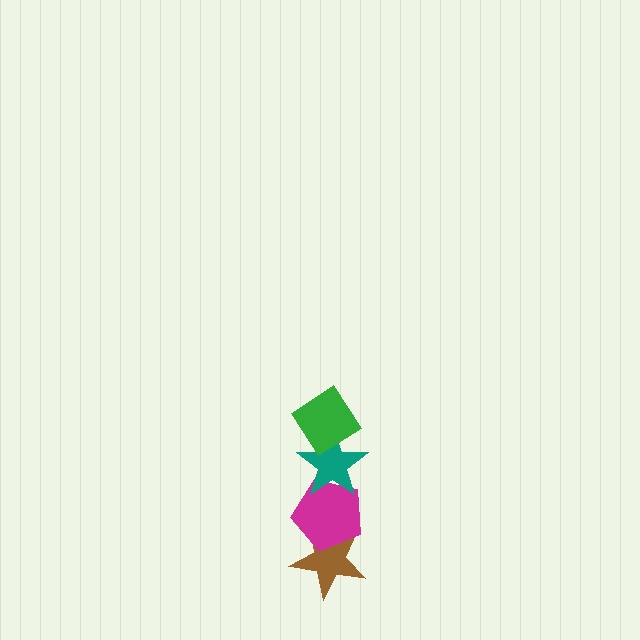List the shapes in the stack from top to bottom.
From top to bottom: the green diamond, the teal star, the magenta pentagon, the brown star.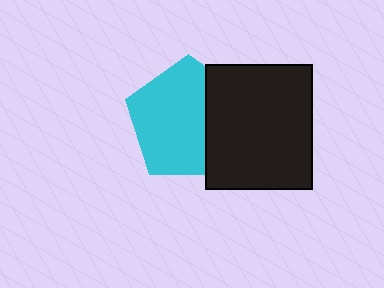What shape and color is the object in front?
The object in front is a black rectangle.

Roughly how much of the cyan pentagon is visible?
Most of it is visible (roughly 68%).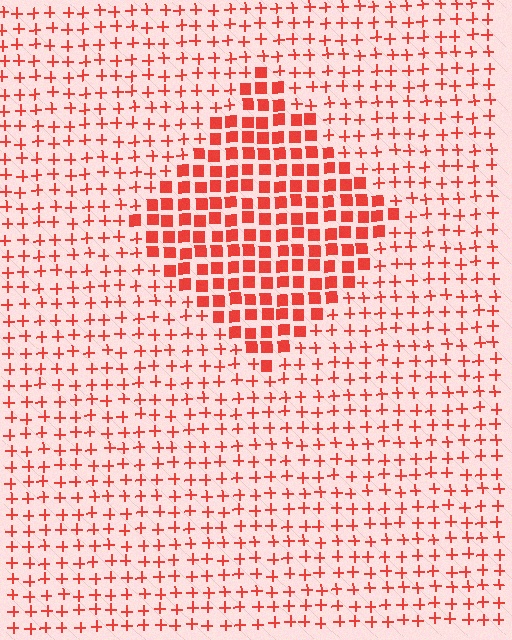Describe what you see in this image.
The image is filled with small red elements arranged in a uniform grid. A diamond-shaped region contains squares, while the surrounding area contains plus signs. The boundary is defined purely by the change in element shape.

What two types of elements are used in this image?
The image uses squares inside the diamond region and plus signs outside it.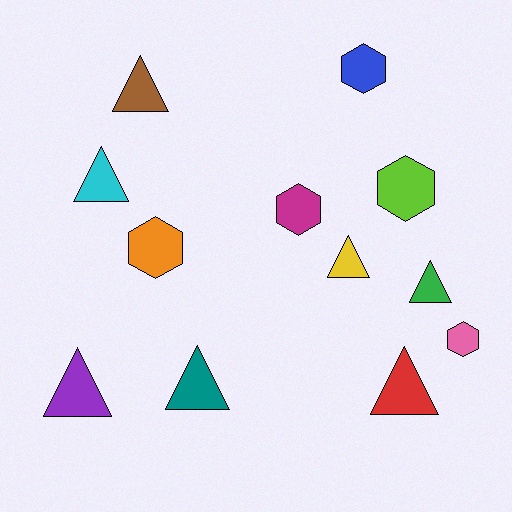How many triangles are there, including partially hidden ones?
There are 7 triangles.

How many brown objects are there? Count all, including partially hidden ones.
There is 1 brown object.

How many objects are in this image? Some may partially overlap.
There are 12 objects.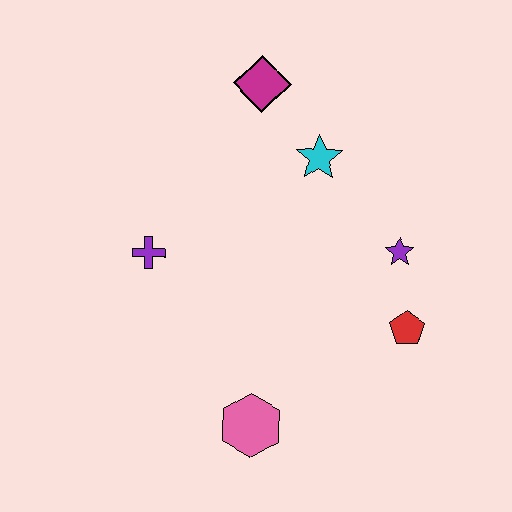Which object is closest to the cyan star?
The magenta diamond is closest to the cyan star.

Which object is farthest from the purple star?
The purple cross is farthest from the purple star.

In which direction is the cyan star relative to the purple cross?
The cyan star is to the right of the purple cross.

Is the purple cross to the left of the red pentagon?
Yes